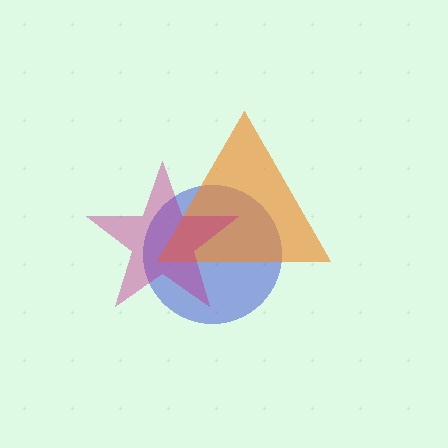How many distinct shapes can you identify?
There are 3 distinct shapes: a blue circle, an orange triangle, a magenta star.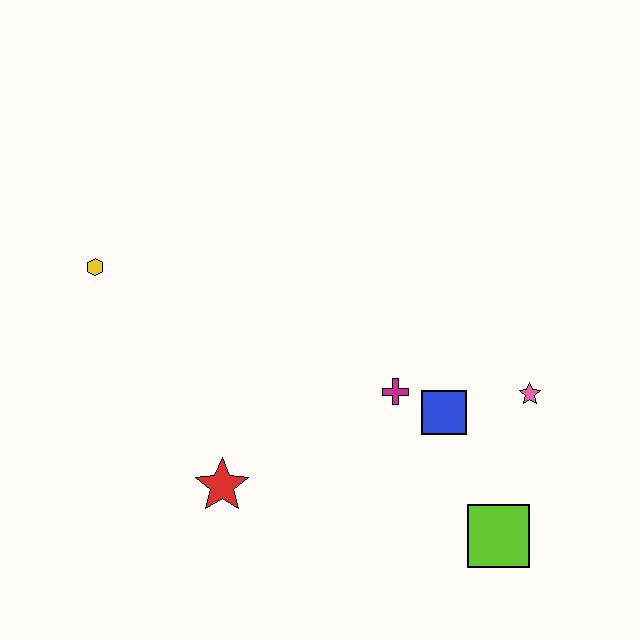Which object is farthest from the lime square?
The yellow hexagon is farthest from the lime square.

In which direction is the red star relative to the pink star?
The red star is to the left of the pink star.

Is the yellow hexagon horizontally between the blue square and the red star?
No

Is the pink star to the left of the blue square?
No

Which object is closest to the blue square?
The magenta cross is closest to the blue square.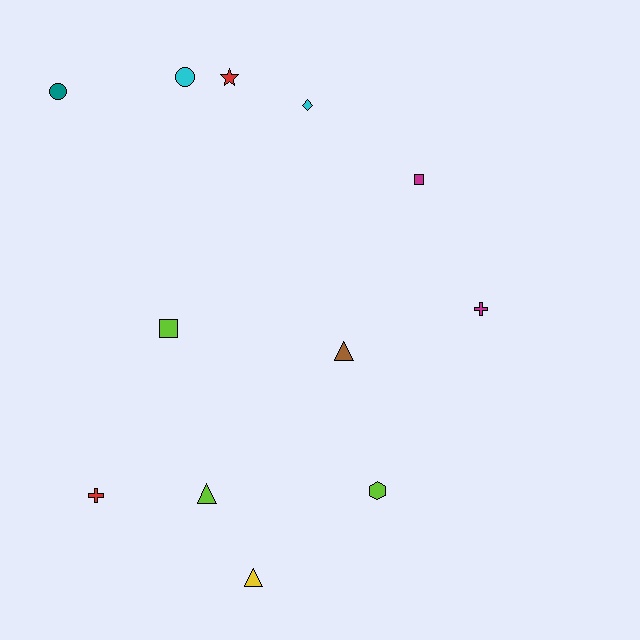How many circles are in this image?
There are 2 circles.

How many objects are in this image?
There are 12 objects.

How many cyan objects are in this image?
There are 2 cyan objects.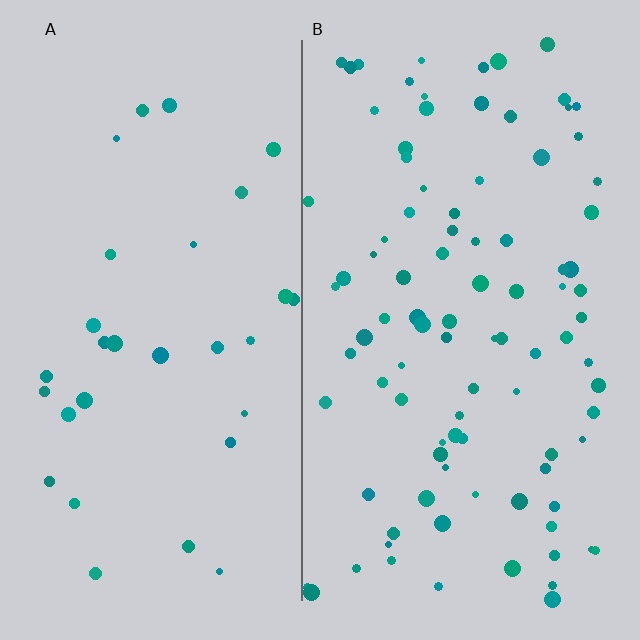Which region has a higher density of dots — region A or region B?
B (the right).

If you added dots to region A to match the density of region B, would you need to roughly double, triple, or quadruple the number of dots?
Approximately triple.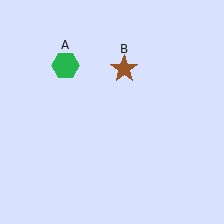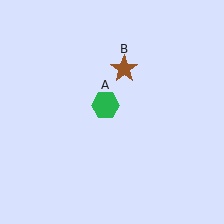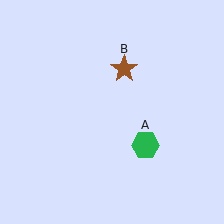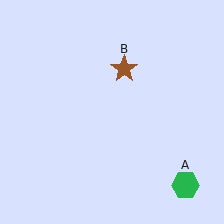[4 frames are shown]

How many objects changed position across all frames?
1 object changed position: green hexagon (object A).